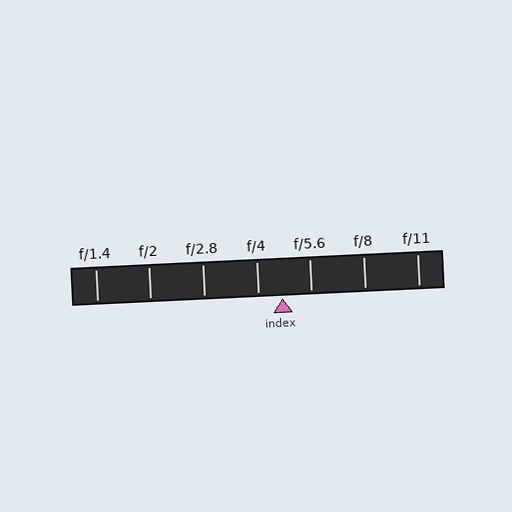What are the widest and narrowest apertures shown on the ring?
The widest aperture shown is f/1.4 and the narrowest is f/11.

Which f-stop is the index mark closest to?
The index mark is closest to f/4.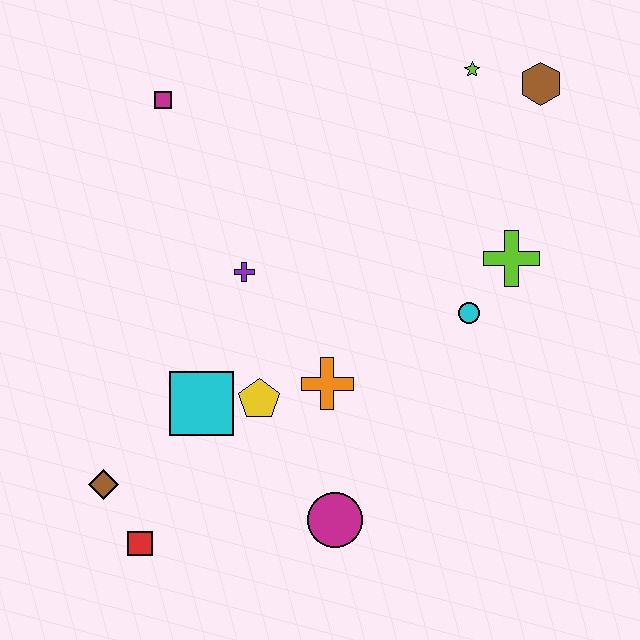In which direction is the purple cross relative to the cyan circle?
The purple cross is to the left of the cyan circle.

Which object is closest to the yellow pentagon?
The cyan square is closest to the yellow pentagon.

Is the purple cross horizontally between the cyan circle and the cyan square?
Yes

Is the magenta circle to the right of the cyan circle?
No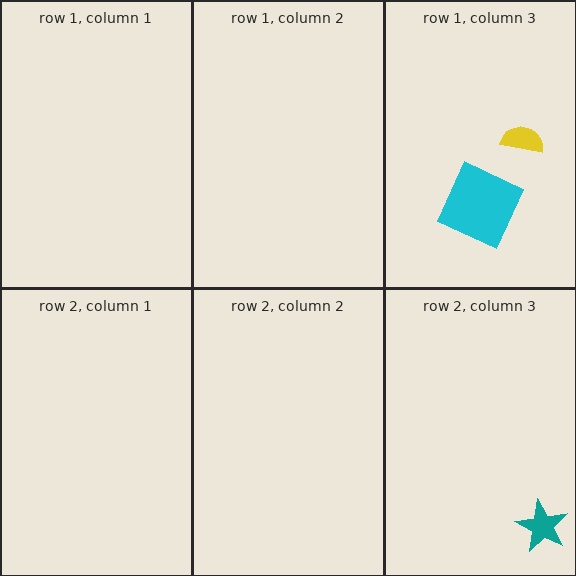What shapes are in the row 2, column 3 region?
The teal star.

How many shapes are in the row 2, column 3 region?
1.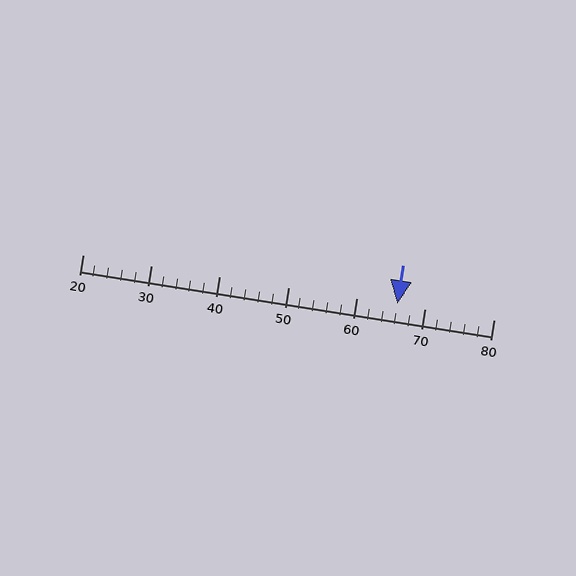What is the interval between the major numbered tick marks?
The major tick marks are spaced 10 units apart.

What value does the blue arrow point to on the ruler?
The blue arrow points to approximately 66.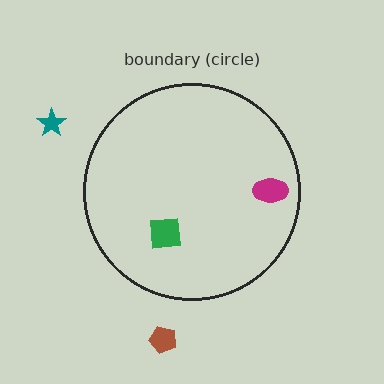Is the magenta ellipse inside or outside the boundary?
Inside.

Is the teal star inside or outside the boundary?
Outside.